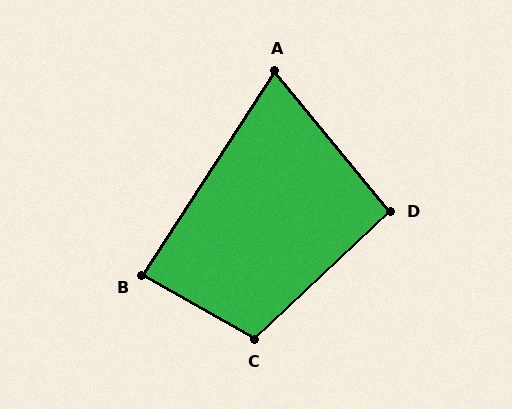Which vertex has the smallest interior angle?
A, at approximately 73 degrees.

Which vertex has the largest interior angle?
C, at approximately 107 degrees.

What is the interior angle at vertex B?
Approximately 86 degrees (approximately right).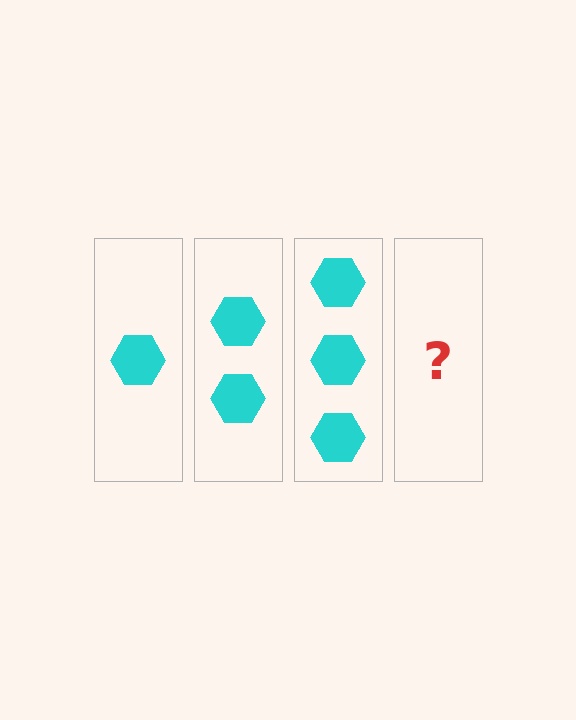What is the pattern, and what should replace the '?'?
The pattern is that each step adds one more hexagon. The '?' should be 4 hexagons.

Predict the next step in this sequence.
The next step is 4 hexagons.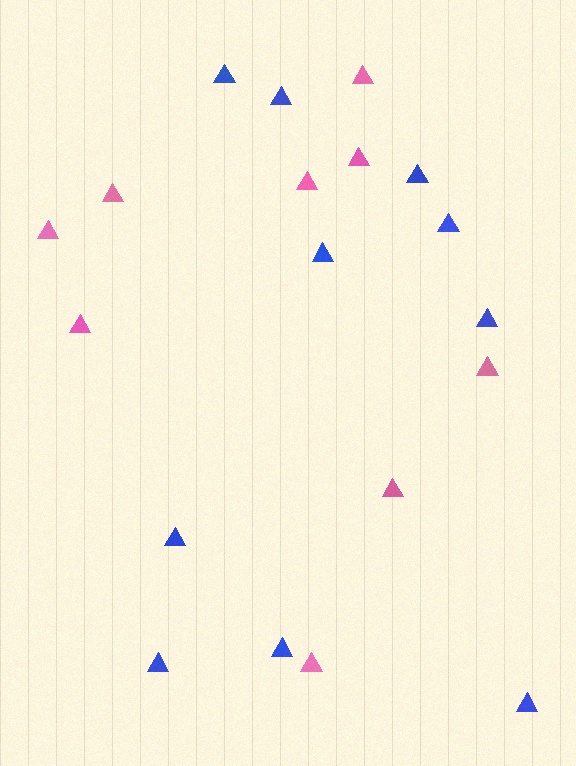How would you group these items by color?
There are 2 groups: one group of pink triangles (9) and one group of blue triangles (10).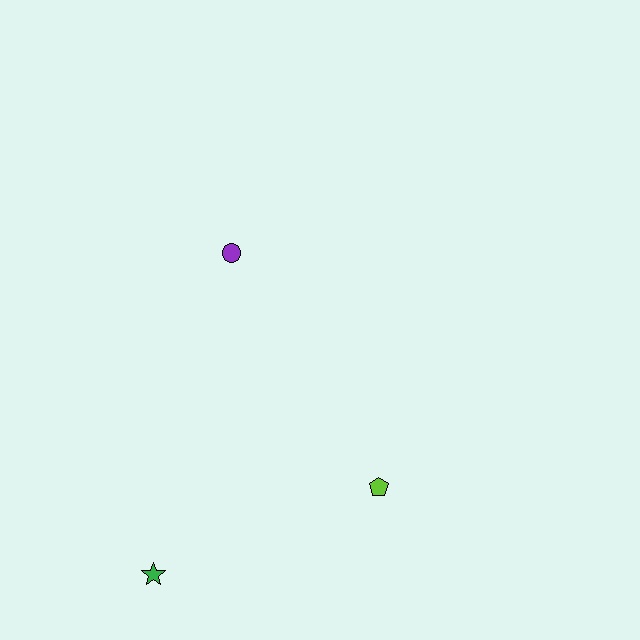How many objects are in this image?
There are 3 objects.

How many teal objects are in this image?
There are no teal objects.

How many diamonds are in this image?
There are no diamonds.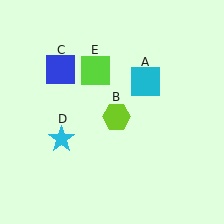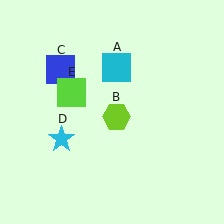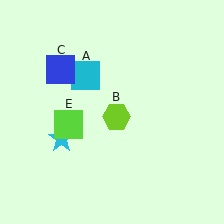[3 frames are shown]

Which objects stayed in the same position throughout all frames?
Lime hexagon (object B) and blue square (object C) and cyan star (object D) remained stationary.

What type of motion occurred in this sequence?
The cyan square (object A), lime square (object E) rotated counterclockwise around the center of the scene.